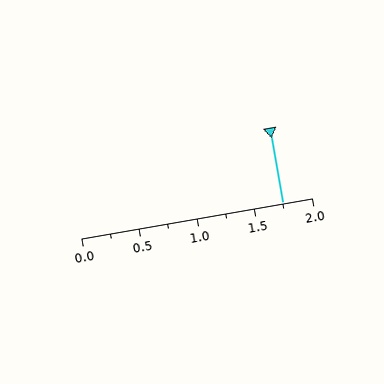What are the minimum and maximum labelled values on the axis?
The axis runs from 0.0 to 2.0.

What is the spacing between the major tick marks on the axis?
The major ticks are spaced 0.5 apart.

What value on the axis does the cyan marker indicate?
The marker indicates approximately 1.75.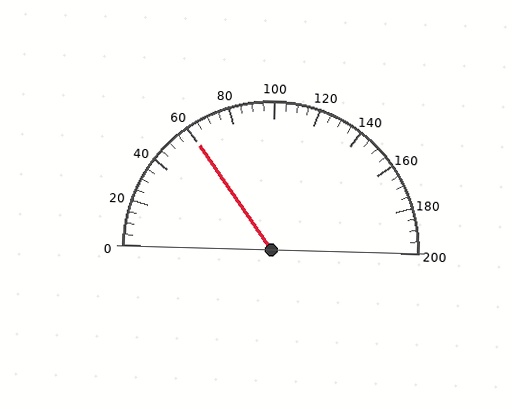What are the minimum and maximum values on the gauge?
The gauge ranges from 0 to 200.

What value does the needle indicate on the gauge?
The needle indicates approximately 60.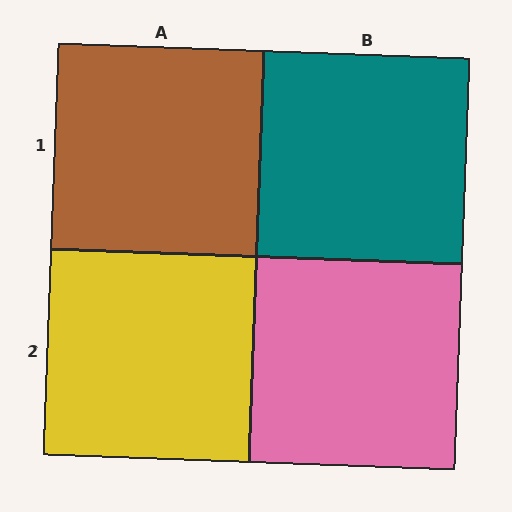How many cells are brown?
1 cell is brown.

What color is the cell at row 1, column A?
Brown.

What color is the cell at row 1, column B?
Teal.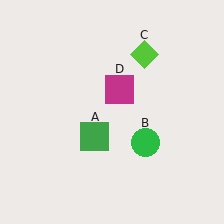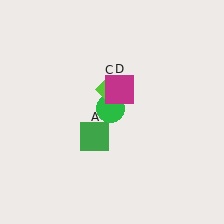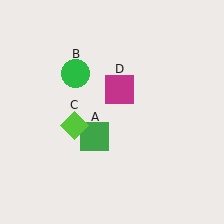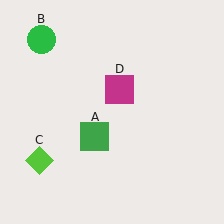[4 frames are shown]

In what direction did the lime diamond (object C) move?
The lime diamond (object C) moved down and to the left.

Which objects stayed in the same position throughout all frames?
Green square (object A) and magenta square (object D) remained stationary.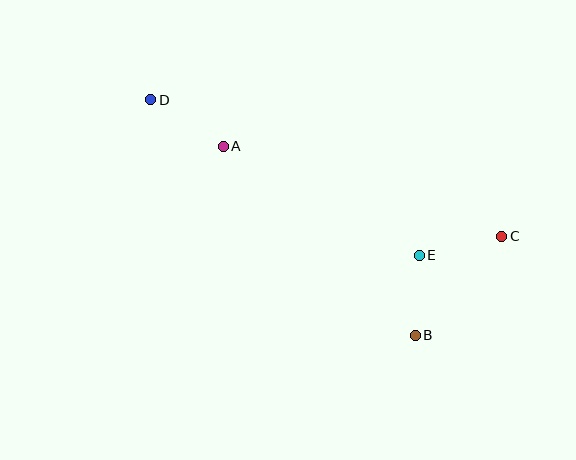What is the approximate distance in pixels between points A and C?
The distance between A and C is approximately 293 pixels.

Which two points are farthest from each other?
Points C and D are farthest from each other.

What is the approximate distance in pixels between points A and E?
The distance between A and E is approximately 224 pixels.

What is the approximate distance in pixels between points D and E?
The distance between D and E is approximately 310 pixels.